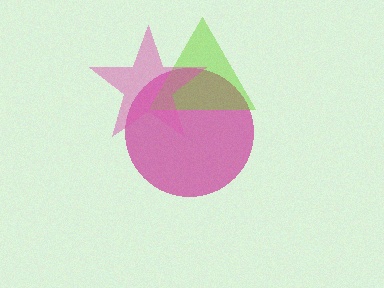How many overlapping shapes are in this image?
There are 3 overlapping shapes in the image.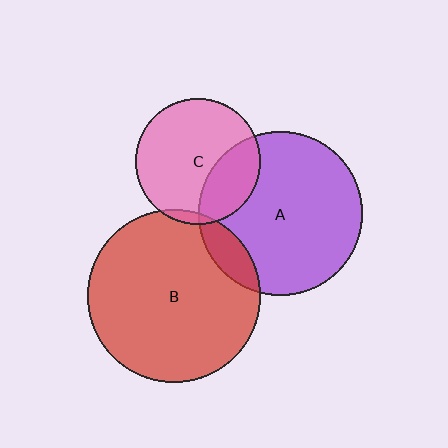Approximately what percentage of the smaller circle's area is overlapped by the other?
Approximately 30%.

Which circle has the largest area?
Circle B (red).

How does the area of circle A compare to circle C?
Approximately 1.7 times.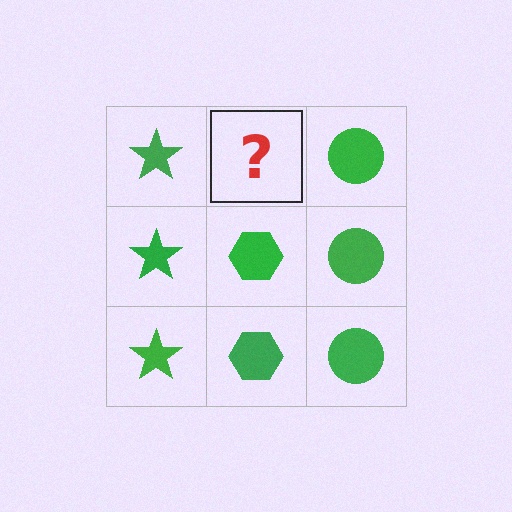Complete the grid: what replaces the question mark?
The question mark should be replaced with a green hexagon.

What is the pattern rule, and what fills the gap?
The rule is that each column has a consistent shape. The gap should be filled with a green hexagon.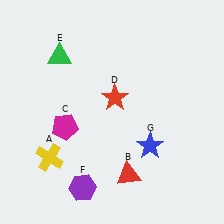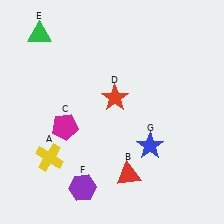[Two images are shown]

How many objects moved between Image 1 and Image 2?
1 object moved between the two images.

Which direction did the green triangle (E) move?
The green triangle (E) moved up.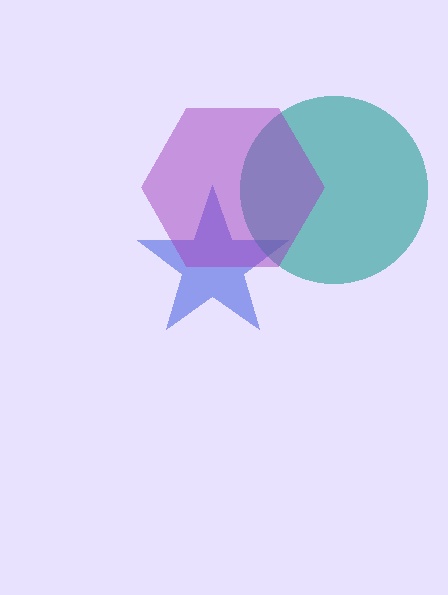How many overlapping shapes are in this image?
There are 3 overlapping shapes in the image.